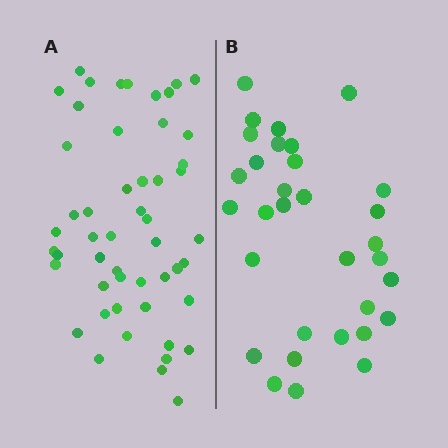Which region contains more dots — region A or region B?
Region A (the left region) has more dots.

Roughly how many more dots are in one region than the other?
Region A has approximately 20 more dots than region B.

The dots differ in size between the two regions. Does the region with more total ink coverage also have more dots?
No. Region B has more total ink coverage because its dots are larger, but region A actually contains more individual dots. Total area can be misleading — the number of items is what matters here.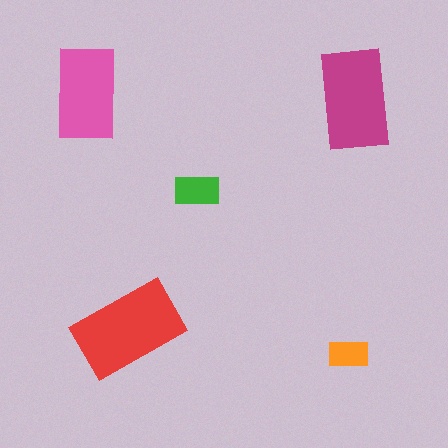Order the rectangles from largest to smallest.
the red one, the magenta one, the pink one, the green one, the orange one.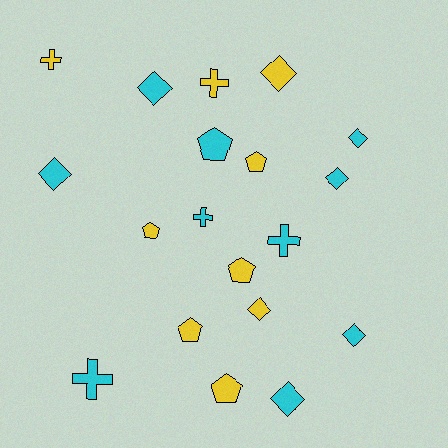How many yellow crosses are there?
There are 2 yellow crosses.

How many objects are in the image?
There are 19 objects.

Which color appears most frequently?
Cyan, with 10 objects.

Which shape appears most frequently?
Diamond, with 8 objects.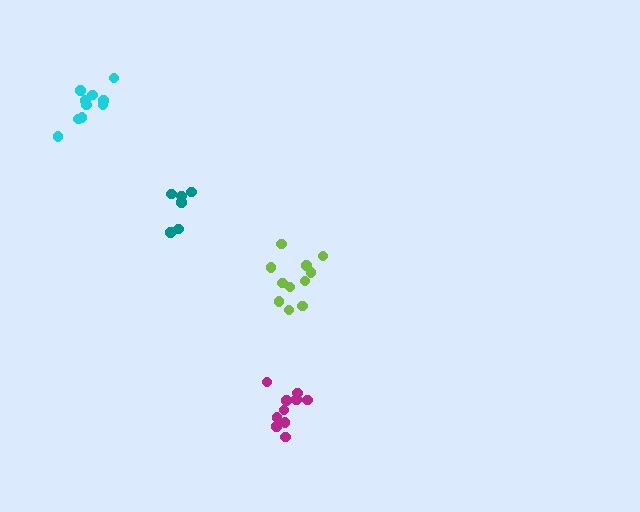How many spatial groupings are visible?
There are 4 spatial groupings.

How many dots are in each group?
Group 1: 10 dots, Group 2: 6 dots, Group 3: 11 dots, Group 4: 10 dots (37 total).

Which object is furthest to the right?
The lime cluster is rightmost.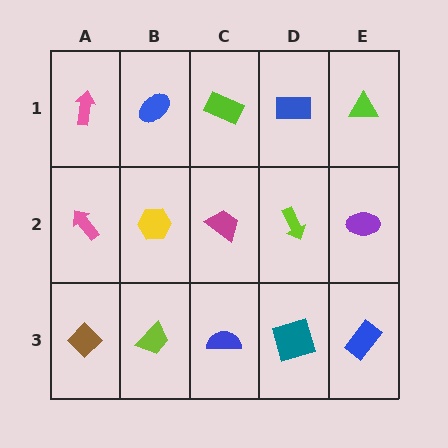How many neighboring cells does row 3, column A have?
2.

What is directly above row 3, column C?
A magenta trapezoid.